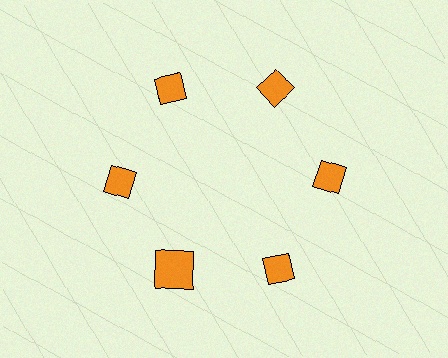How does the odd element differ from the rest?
It has a different shape: square instead of diamond.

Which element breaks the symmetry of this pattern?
The orange square at roughly the 7 o'clock position breaks the symmetry. All other shapes are orange diamonds.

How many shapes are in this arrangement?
There are 6 shapes arranged in a ring pattern.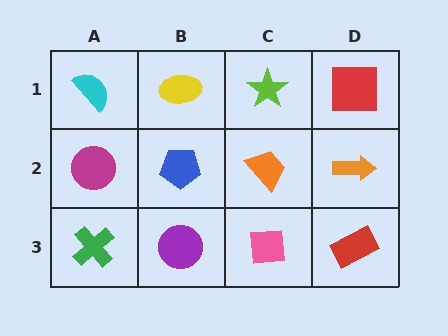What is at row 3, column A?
A green cross.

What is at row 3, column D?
A red rectangle.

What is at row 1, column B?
A yellow ellipse.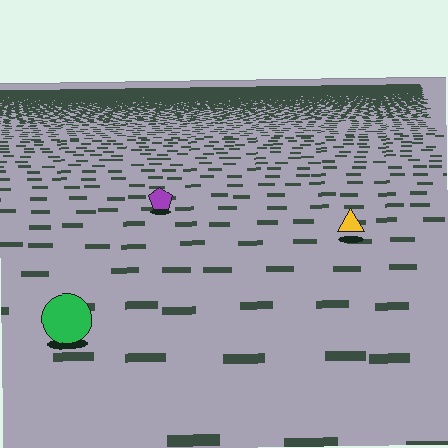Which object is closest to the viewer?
The green circle is closest. The texture marks near it are larger and more spread out.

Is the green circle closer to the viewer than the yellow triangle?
Yes. The green circle is closer — you can tell from the texture gradient: the ground texture is coarser near it.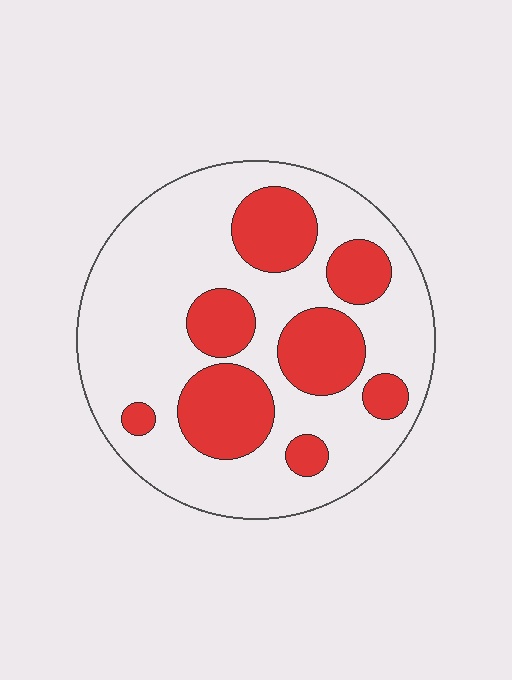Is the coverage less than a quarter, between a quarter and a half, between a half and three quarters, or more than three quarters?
Between a quarter and a half.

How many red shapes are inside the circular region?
8.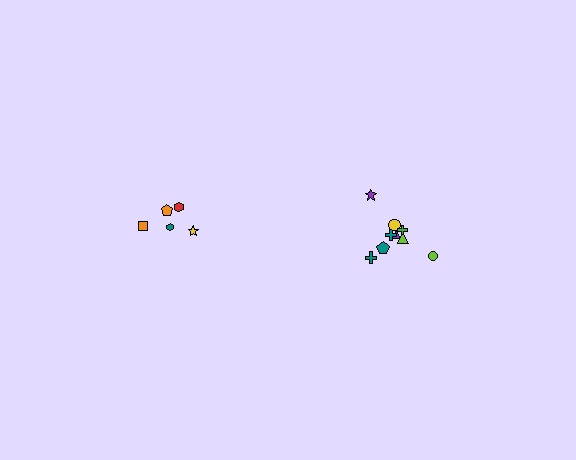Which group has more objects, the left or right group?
The right group.